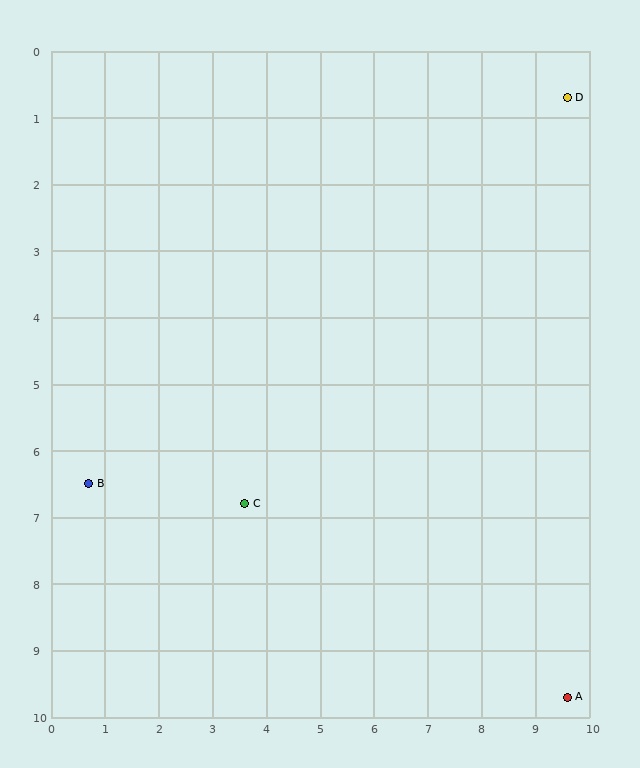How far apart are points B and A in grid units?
Points B and A are about 9.5 grid units apart.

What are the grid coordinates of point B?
Point B is at approximately (0.7, 6.5).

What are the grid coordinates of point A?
Point A is at approximately (9.6, 9.7).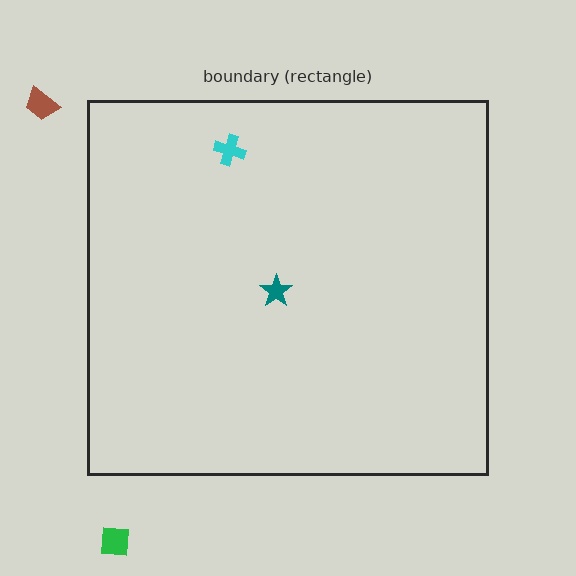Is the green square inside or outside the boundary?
Outside.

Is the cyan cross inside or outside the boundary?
Inside.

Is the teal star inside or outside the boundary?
Inside.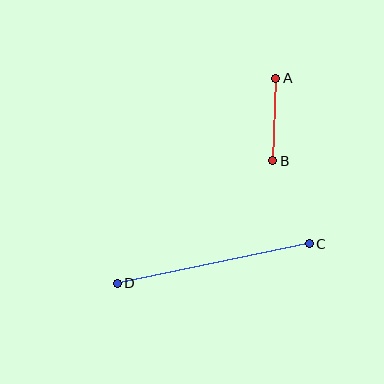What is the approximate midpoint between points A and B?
The midpoint is at approximately (274, 119) pixels.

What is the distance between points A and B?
The distance is approximately 82 pixels.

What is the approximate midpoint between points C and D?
The midpoint is at approximately (213, 263) pixels.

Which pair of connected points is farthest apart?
Points C and D are farthest apart.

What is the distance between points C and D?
The distance is approximately 196 pixels.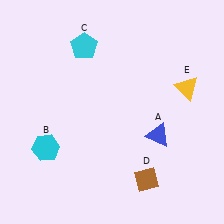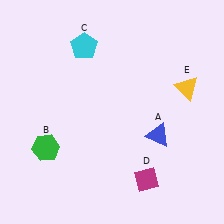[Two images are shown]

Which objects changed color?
B changed from cyan to green. D changed from brown to magenta.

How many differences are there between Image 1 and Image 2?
There are 2 differences between the two images.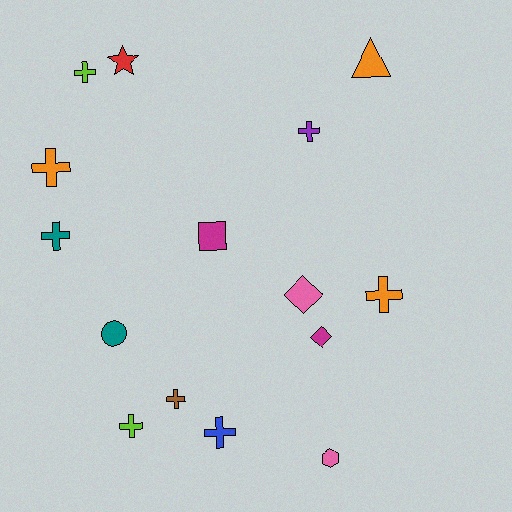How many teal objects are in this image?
There are 2 teal objects.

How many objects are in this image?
There are 15 objects.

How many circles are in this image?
There is 1 circle.